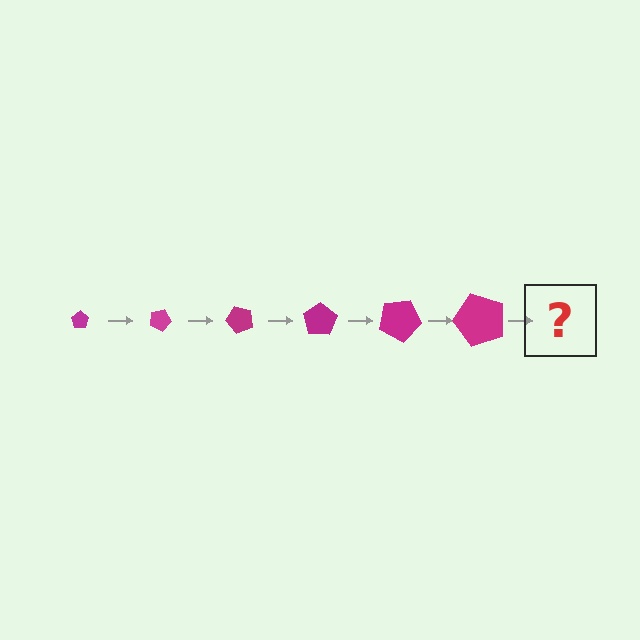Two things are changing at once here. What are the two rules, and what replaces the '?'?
The two rules are that the pentagon grows larger each step and it rotates 25 degrees each step. The '?' should be a pentagon, larger than the previous one and rotated 150 degrees from the start.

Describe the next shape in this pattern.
It should be a pentagon, larger than the previous one and rotated 150 degrees from the start.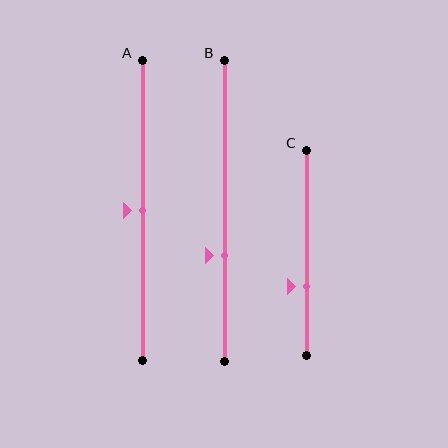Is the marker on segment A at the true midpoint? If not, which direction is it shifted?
Yes, the marker on segment A is at the true midpoint.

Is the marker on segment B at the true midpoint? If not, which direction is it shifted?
No, the marker on segment B is shifted downward by about 15% of the segment length.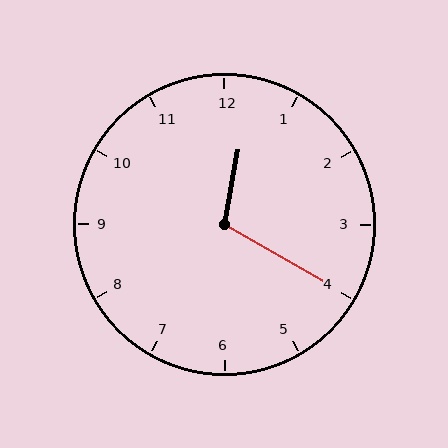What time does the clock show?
12:20.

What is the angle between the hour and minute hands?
Approximately 110 degrees.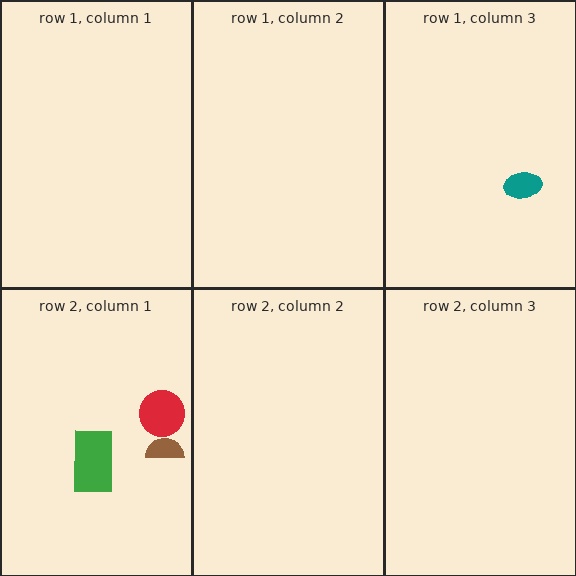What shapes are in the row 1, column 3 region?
The teal ellipse.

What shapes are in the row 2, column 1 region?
The green rectangle, the red circle, the brown semicircle.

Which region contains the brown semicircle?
The row 2, column 1 region.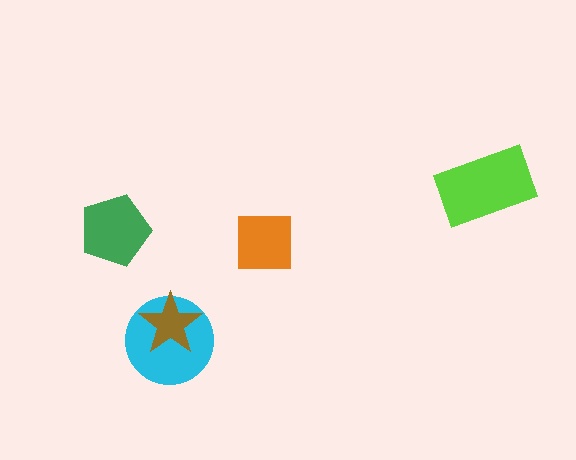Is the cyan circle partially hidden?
Yes, it is partially covered by another shape.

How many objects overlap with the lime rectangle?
0 objects overlap with the lime rectangle.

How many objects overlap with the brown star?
1 object overlaps with the brown star.